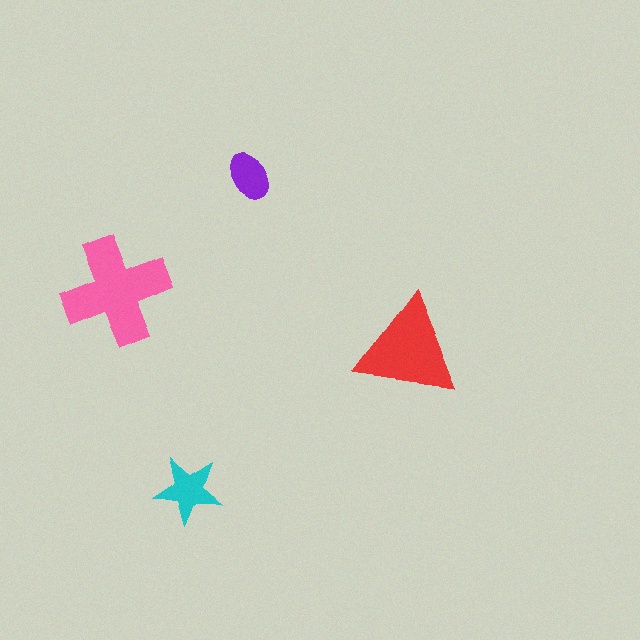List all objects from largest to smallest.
The pink cross, the red triangle, the cyan star, the purple ellipse.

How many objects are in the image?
There are 4 objects in the image.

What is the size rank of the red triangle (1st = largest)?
2nd.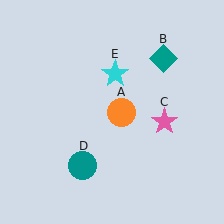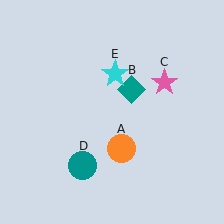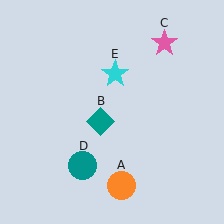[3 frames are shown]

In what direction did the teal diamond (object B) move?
The teal diamond (object B) moved down and to the left.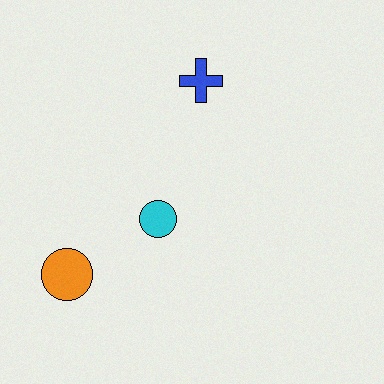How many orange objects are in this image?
There is 1 orange object.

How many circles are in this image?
There are 2 circles.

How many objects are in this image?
There are 3 objects.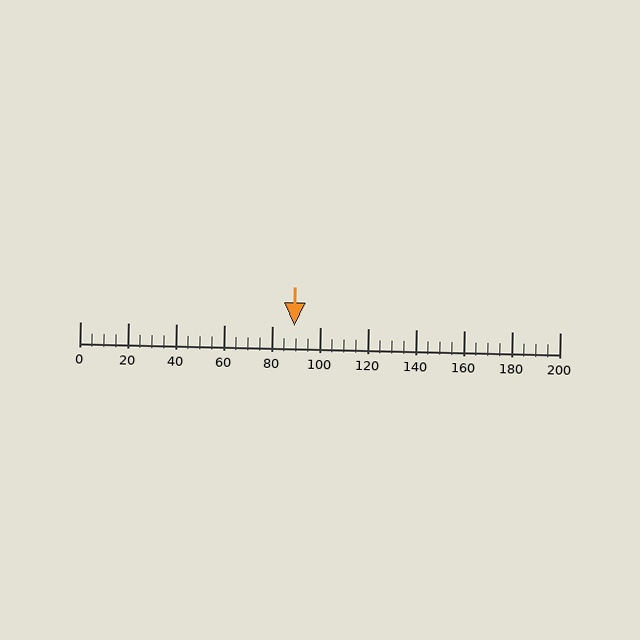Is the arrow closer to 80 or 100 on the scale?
The arrow is closer to 80.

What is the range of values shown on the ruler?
The ruler shows values from 0 to 200.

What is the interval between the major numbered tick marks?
The major tick marks are spaced 20 units apart.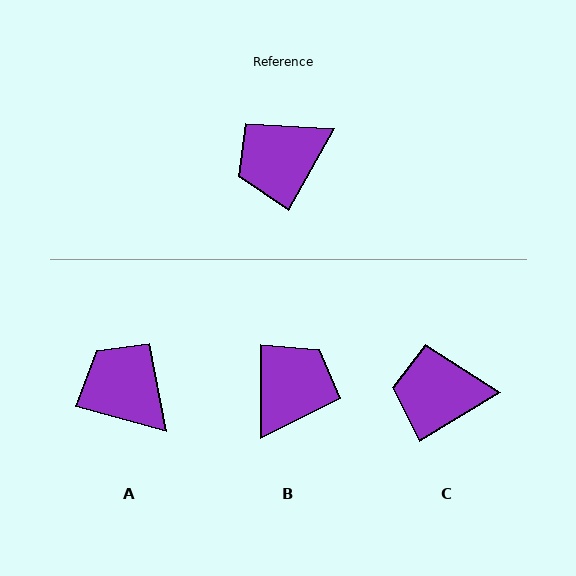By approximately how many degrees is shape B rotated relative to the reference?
Approximately 150 degrees clockwise.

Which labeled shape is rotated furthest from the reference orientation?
B, about 150 degrees away.